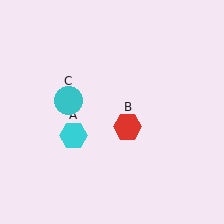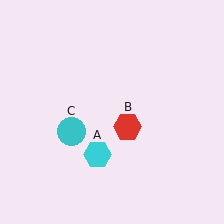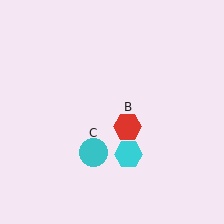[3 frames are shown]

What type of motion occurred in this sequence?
The cyan hexagon (object A), cyan circle (object C) rotated counterclockwise around the center of the scene.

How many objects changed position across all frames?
2 objects changed position: cyan hexagon (object A), cyan circle (object C).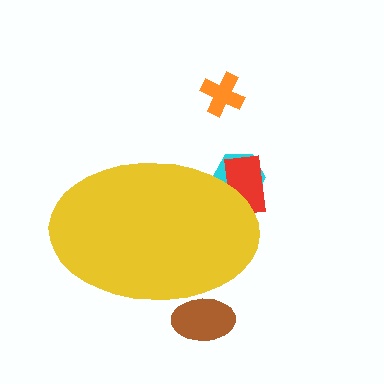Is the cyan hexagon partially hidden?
Yes, the cyan hexagon is partially hidden behind the yellow ellipse.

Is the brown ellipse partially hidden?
Yes, the brown ellipse is partially hidden behind the yellow ellipse.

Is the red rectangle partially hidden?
Yes, the red rectangle is partially hidden behind the yellow ellipse.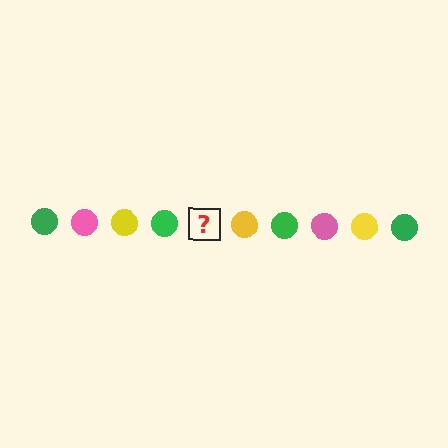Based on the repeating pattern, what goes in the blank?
The blank should be a pink circle.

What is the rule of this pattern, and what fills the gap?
The rule is that the pattern cycles through green, pink, yellow circles. The gap should be filled with a pink circle.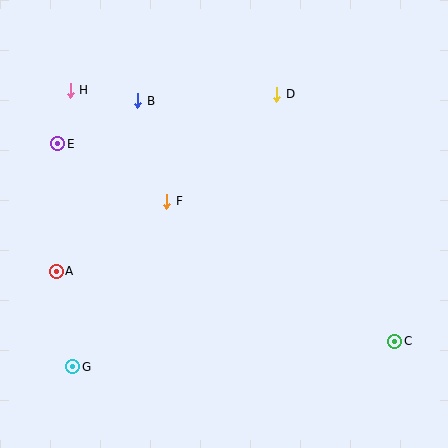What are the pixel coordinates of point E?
Point E is at (58, 144).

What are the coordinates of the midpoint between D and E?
The midpoint between D and E is at (167, 119).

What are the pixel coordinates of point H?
Point H is at (70, 90).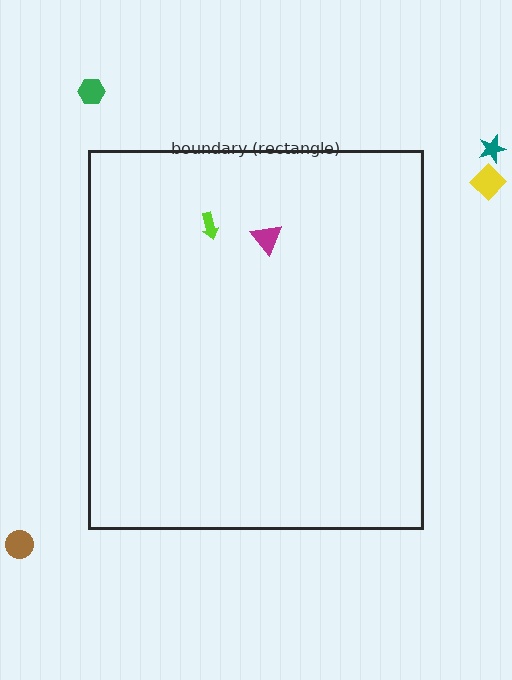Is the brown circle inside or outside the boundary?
Outside.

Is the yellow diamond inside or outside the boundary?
Outside.